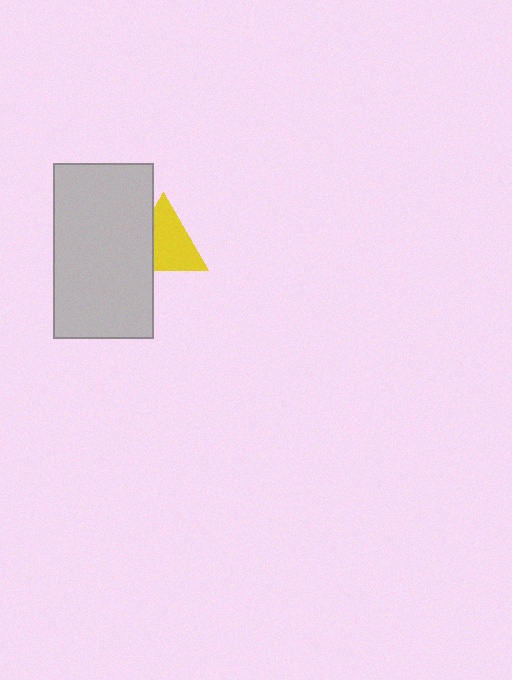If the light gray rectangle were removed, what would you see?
You would see the complete yellow triangle.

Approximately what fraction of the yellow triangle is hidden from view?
Roughly 31% of the yellow triangle is hidden behind the light gray rectangle.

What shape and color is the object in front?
The object in front is a light gray rectangle.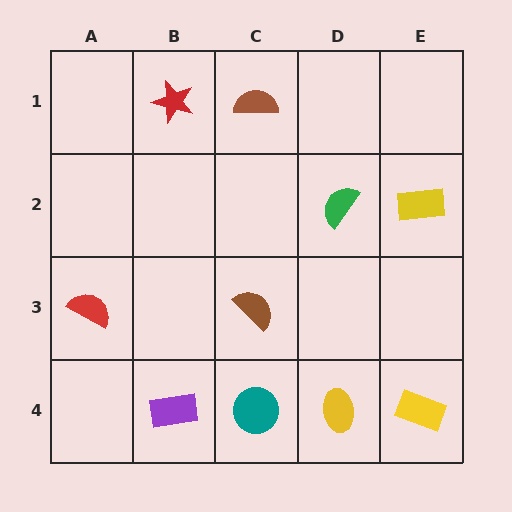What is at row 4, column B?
A purple rectangle.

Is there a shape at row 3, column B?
No, that cell is empty.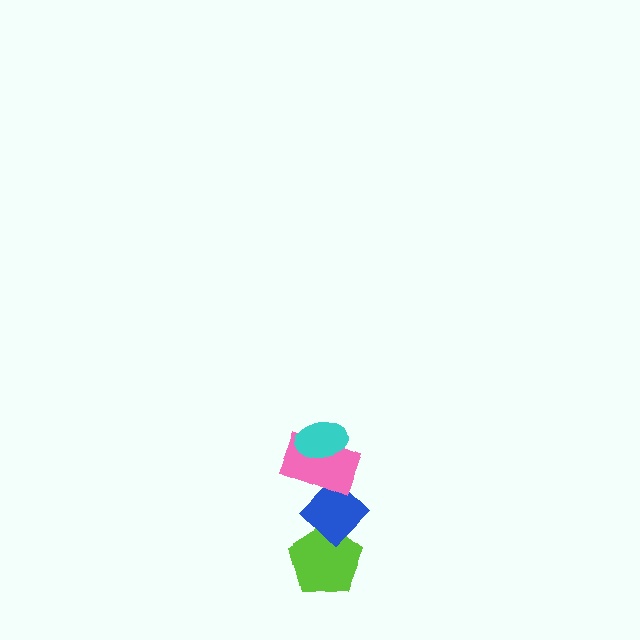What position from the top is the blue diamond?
The blue diamond is 3rd from the top.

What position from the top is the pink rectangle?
The pink rectangle is 2nd from the top.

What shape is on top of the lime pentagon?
The blue diamond is on top of the lime pentagon.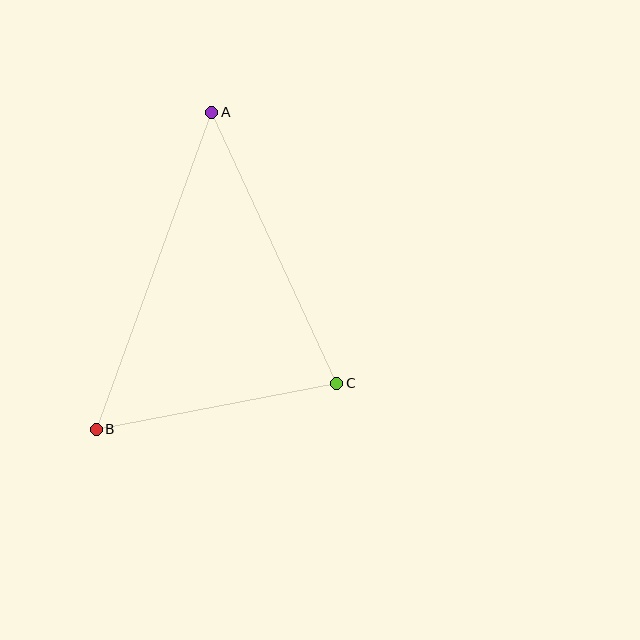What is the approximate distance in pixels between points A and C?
The distance between A and C is approximately 298 pixels.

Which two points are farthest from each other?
Points A and B are farthest from each other.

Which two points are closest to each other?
Points B and C are closest to each other.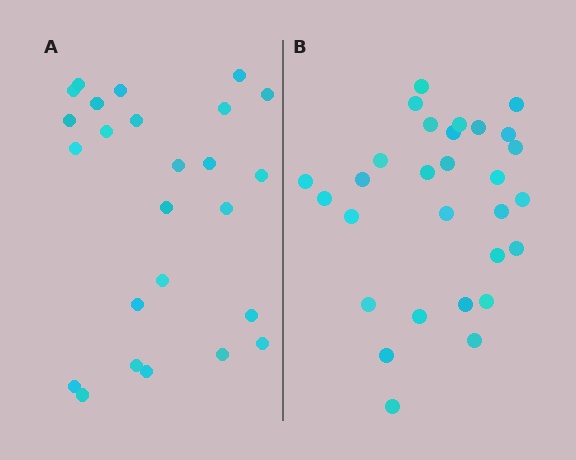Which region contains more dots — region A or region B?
Region B (the right region) has more dots.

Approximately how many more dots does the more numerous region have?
Region B has about 4 more dots than region A.